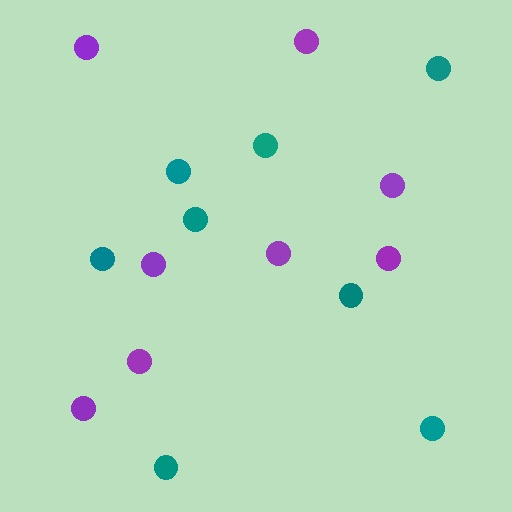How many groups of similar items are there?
There are 2 groups: one group of teal circles (8) and one group of purple circles (8).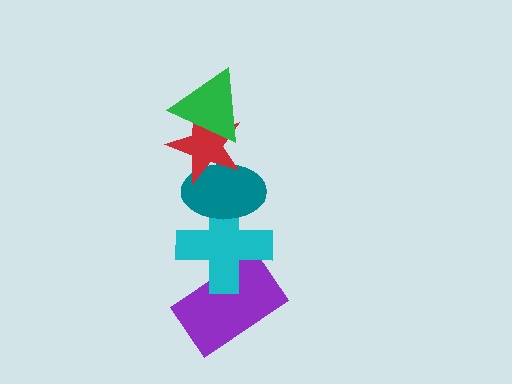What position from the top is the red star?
The red star is 2nd from the top.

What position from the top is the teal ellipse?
The teal ellipse is 3rd from the top.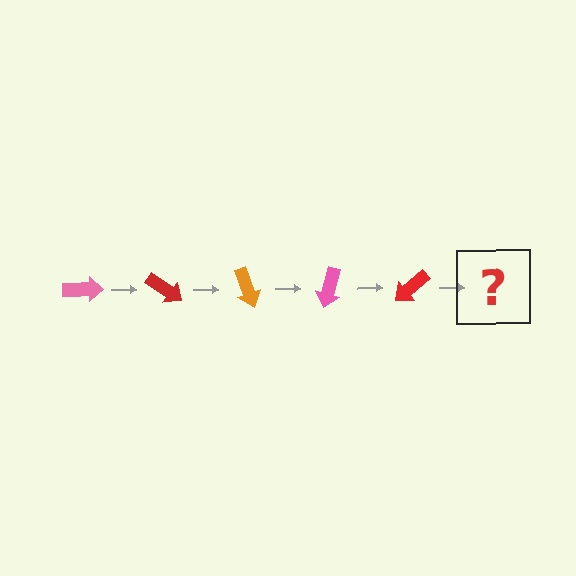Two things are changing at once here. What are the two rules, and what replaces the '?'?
The two rules are that it rotates 35 degrees each step and the color cycles through pink, red, and orange. The '?' should be an orange arrow, rotated 175 degrees from the start.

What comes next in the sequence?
The next element should be an orange arrow, rotated 175 degrees from the start.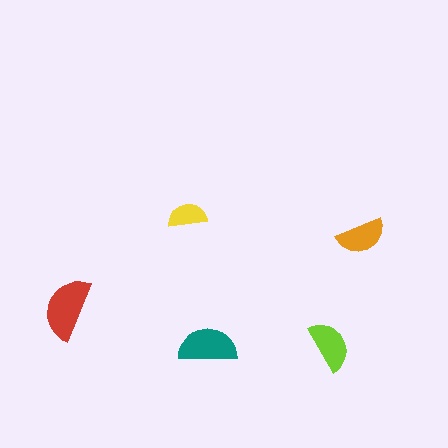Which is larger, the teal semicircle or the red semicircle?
The red one.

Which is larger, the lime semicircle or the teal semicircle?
The teal one.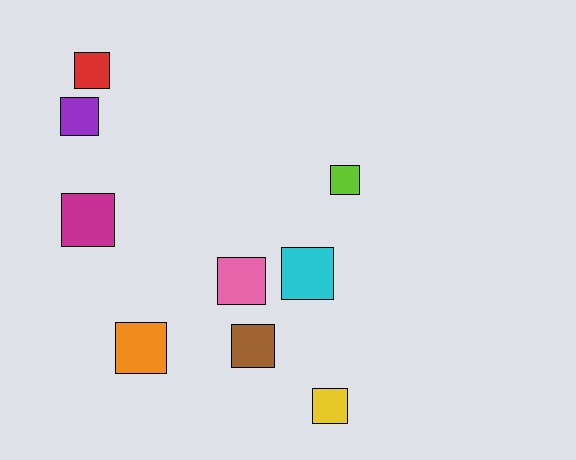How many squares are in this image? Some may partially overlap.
There are 9 squares.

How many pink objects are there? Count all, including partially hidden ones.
There is 1 pink object.